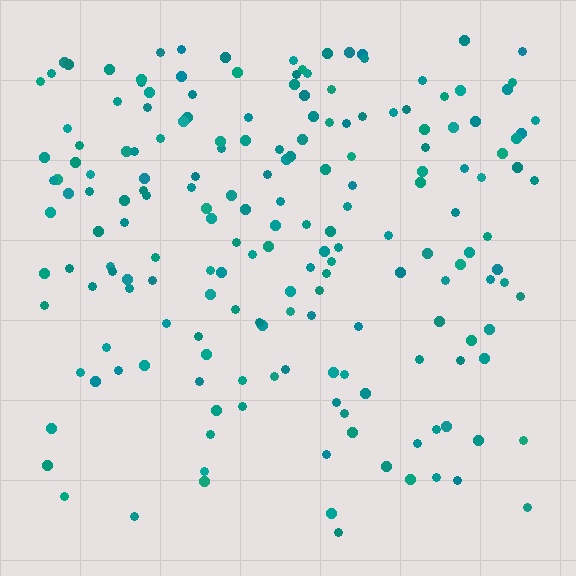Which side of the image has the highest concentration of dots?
The top.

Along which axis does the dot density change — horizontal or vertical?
Vertical.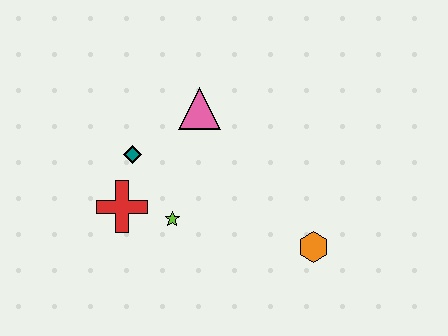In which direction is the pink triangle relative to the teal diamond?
The pink triangle is to the right of the teal diamond.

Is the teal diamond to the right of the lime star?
No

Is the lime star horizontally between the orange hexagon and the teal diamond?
Yes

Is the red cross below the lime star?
No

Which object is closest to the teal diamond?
The red cross is closest to the teal diamond.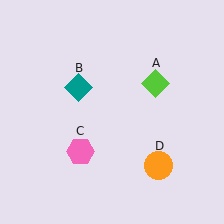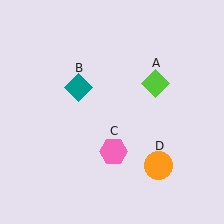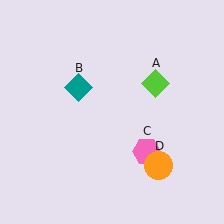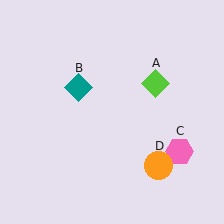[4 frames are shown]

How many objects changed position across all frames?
1 object changed position: pink hexagon (object C).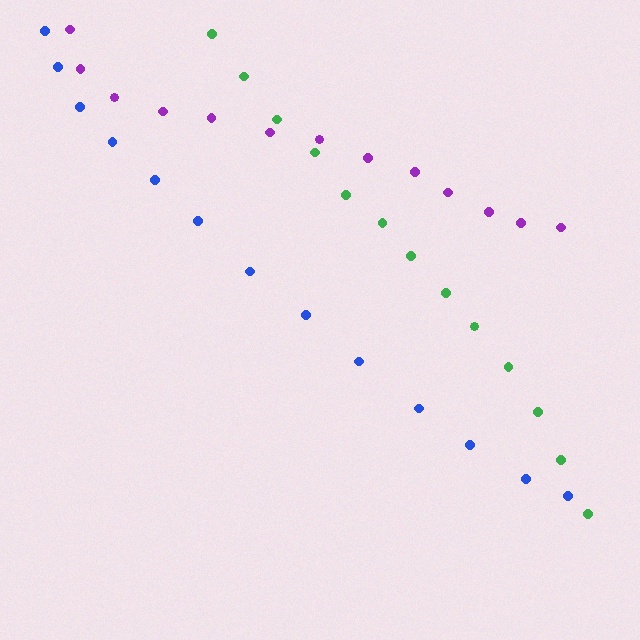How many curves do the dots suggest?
There are 3 distinct paths.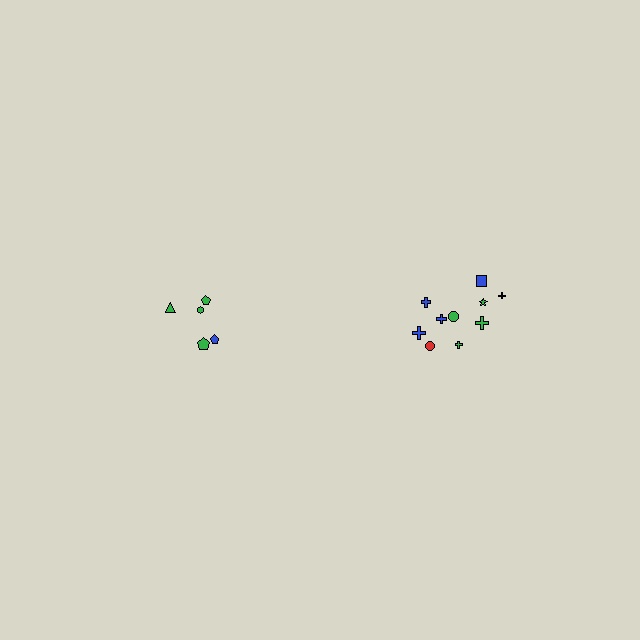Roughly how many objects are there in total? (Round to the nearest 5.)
Roughly 15 objects in total.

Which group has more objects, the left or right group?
The right group.